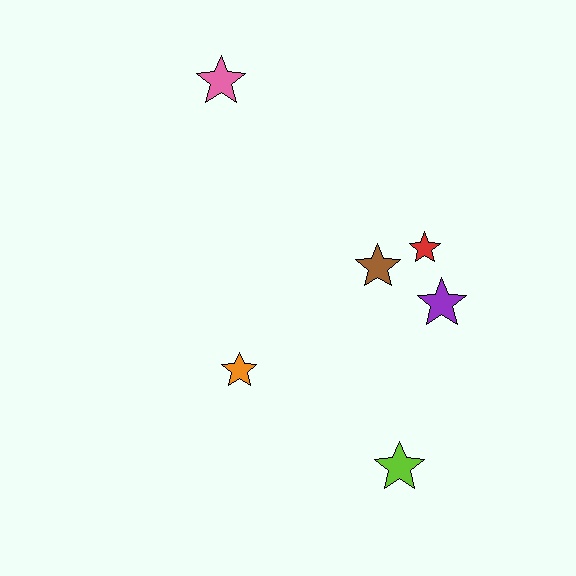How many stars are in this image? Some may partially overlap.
There are 6 stars.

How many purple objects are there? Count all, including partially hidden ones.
There is 1 purple object.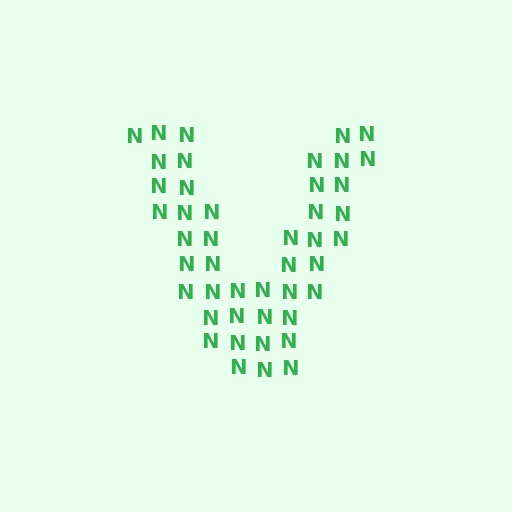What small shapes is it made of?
It is made of small letter N's.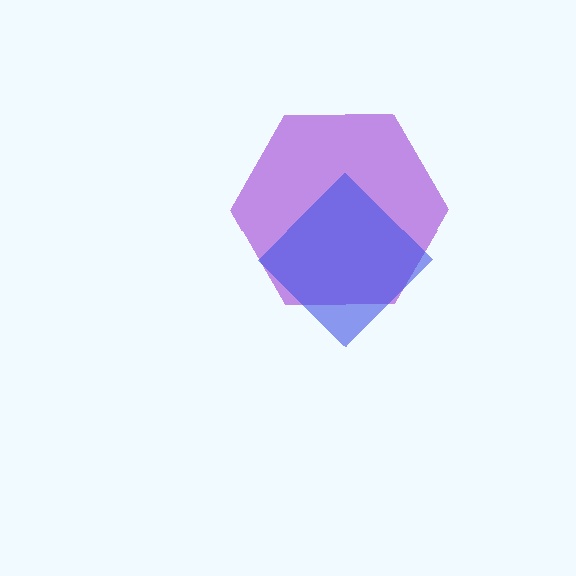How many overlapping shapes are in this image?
There are 2 overlapping shapes in the image.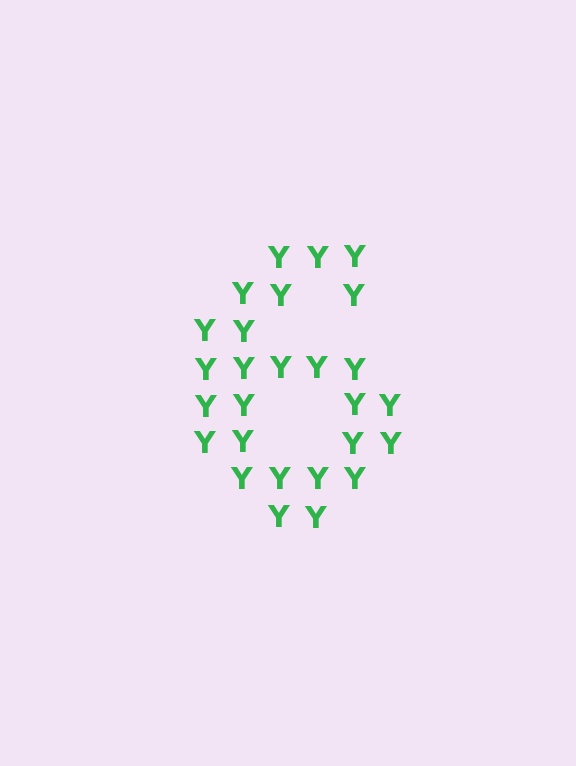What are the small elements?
The small elements are letter Y's.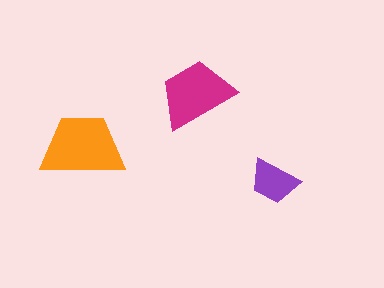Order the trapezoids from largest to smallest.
the orange one, the magenta one, the purple one.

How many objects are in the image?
There are 3 objects in the image.